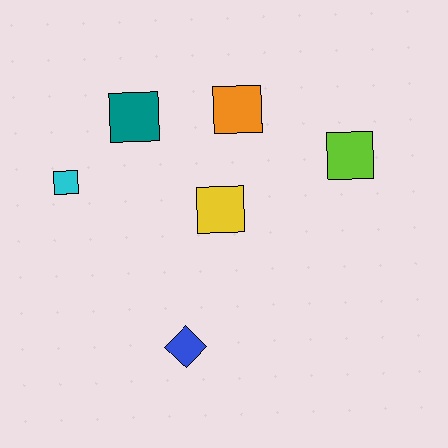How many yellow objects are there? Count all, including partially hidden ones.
There is 1 yellow object.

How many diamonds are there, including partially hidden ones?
There is 1 diamond.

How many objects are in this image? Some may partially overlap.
There are 6 objects.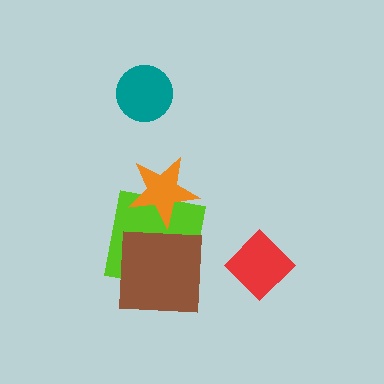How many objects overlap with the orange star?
1 object overlaps with the orange star.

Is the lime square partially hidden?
Yes, it is partially covered by another shape.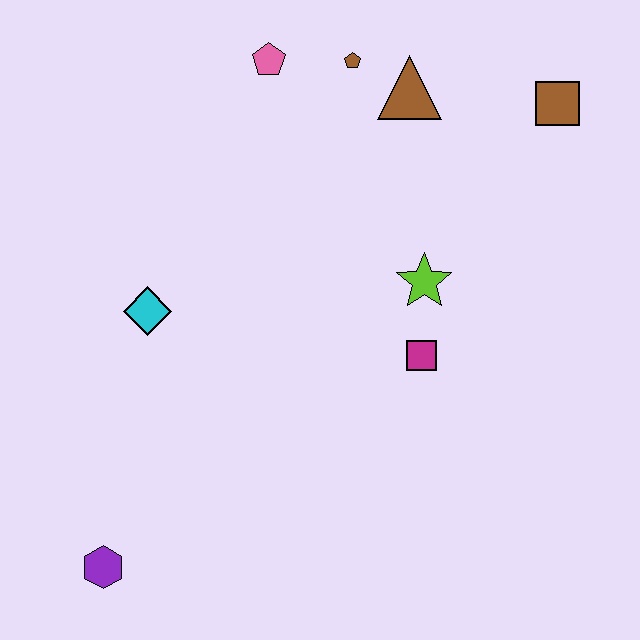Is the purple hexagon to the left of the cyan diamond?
Yes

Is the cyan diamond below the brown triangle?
Yes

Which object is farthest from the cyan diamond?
The brown square is farthest from the cyan diamond.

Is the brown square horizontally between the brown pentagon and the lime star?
No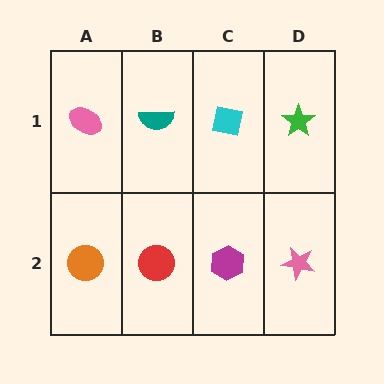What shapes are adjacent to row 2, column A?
A pink ellipse (row 1, column A), a red circle (row 2, column B).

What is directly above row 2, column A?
A pink ellipse.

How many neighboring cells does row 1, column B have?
3.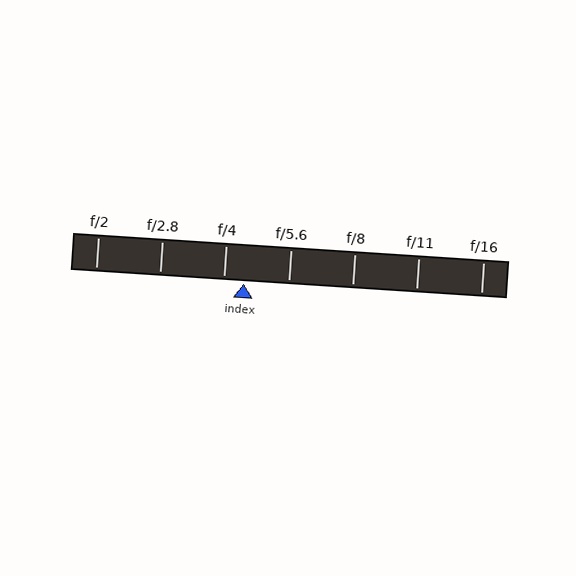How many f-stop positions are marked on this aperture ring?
There are 7 f-stop positions marked.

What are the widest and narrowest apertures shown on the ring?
The widest aperture shown is f/2 and the narrowest is f/16.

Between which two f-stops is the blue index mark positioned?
The index mark is between f/4 and f/5.6.